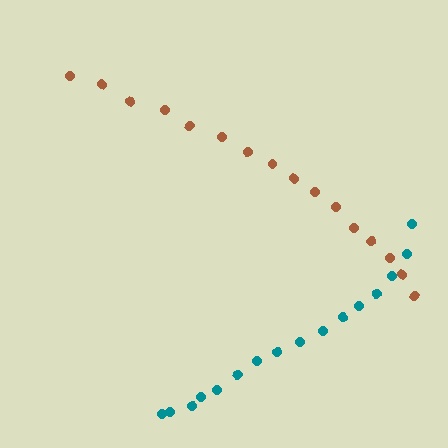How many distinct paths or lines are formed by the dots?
There are 2 distinct paths.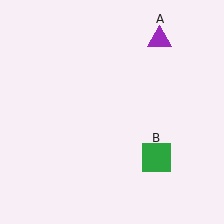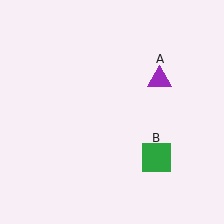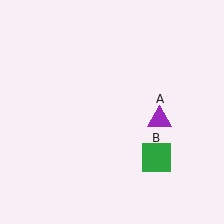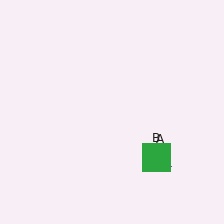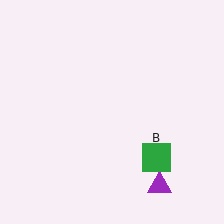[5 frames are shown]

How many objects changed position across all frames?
1 object changed position: purple triangle (object A).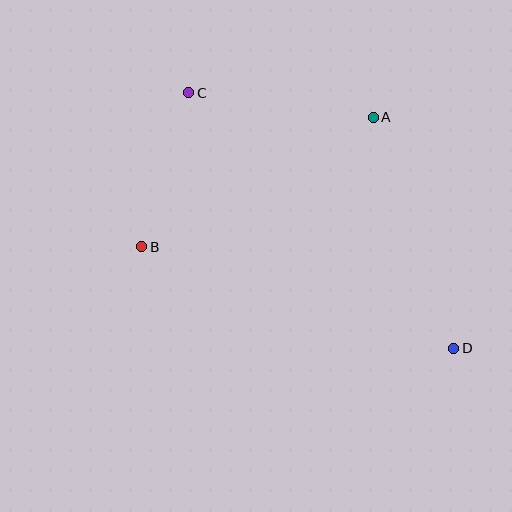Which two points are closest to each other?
Points B and C are closest to each other.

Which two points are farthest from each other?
Points C and D are farthest from each other.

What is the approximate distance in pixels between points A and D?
The distance between A and D is approximately 244 pixels.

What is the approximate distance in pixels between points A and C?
The distance between A and C is approximately 186 pixels.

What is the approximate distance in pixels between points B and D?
The distance between B and D is approximately 328 pixels.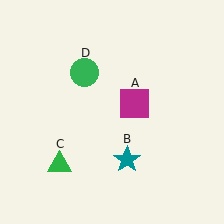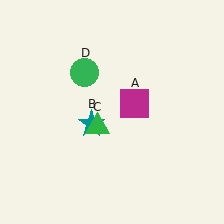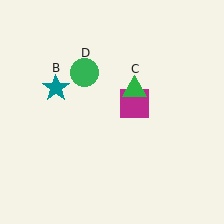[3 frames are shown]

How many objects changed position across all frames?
2 objects changed position: teal star (object B), green triangle (object C).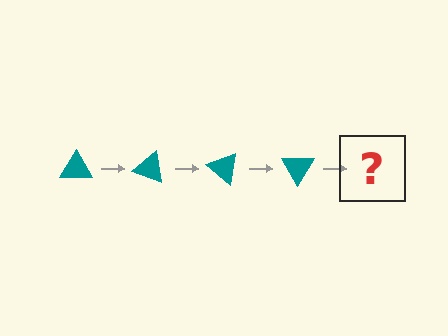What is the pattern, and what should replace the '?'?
The pattern is that the triangle rotates 20 degrees each step. The '?' should be a teal triangle rotated 80 degrees.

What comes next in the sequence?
The next element should be a teal triangle rotated 80 degrees.